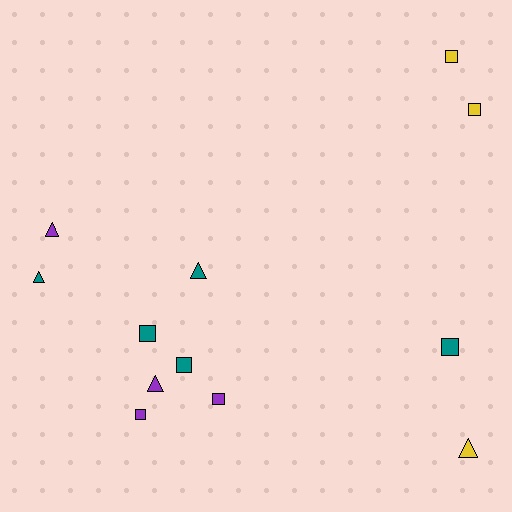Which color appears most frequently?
Teal, with 5 objects.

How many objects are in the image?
There are 12 objects.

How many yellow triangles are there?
There is 1 yellow triangle.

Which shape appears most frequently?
Square, with 7 objects.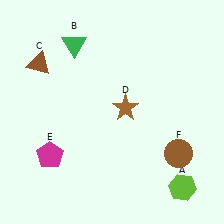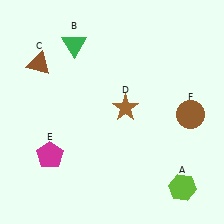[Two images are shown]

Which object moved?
The brown circle (F) moved up.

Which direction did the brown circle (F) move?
The brown circle (F) moved up.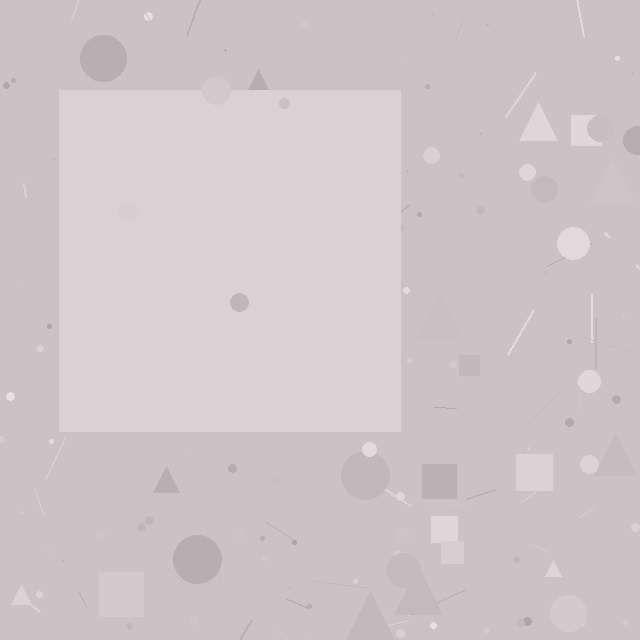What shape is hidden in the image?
A square is hidden in the image.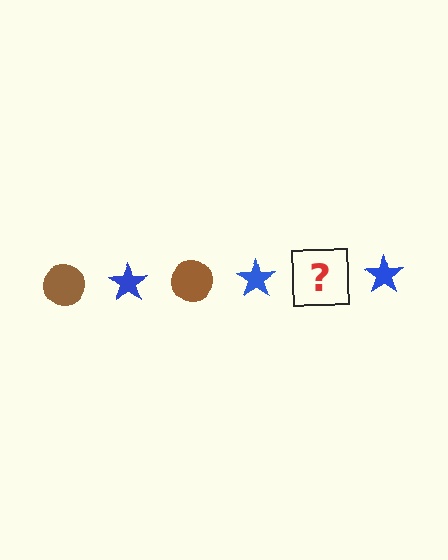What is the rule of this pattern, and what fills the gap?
The rule is that the pattern alternates between brown circle and blue star. The gap should be filled with a brown circle.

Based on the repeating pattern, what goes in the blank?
The blank should be a brown circle.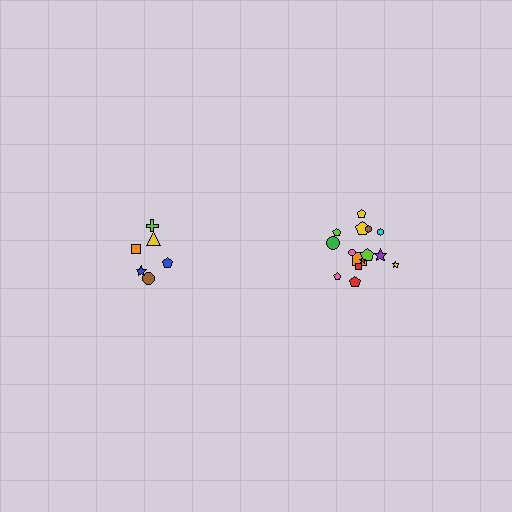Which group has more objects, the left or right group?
The right group.